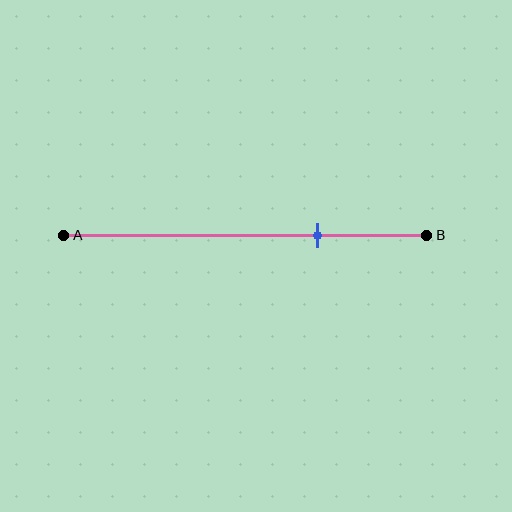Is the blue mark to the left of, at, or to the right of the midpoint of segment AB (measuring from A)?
The blue mark is to the right of the midpoint of segment AB.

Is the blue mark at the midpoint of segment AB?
No, the mark is at about 70% from A, not at the 50% midpoint.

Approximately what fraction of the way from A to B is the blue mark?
The blue mark is approximately 70% of the way from A to B.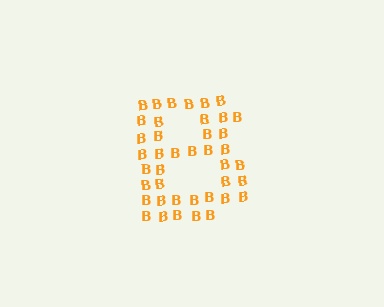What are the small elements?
The small elements are letter B's.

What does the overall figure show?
The overall figure shows the letter B.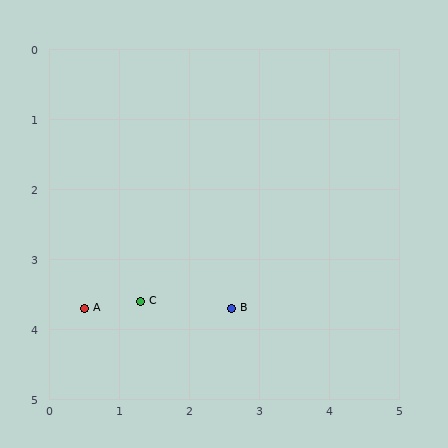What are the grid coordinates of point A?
Point A is at approximately (0.5, 3.7).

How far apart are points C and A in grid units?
Points C and A are about 0.8 grid units apart.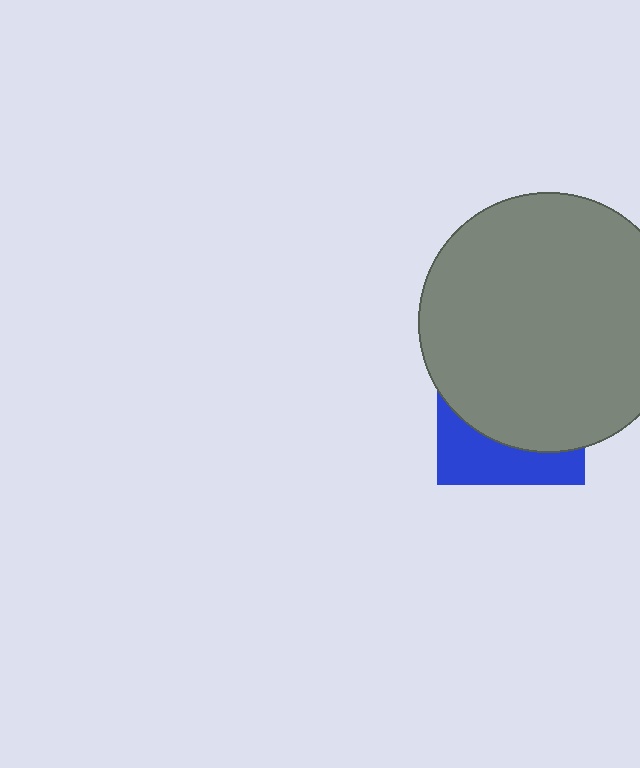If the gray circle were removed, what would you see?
You would see the complete blue square.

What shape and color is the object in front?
The object in front is a gray circle.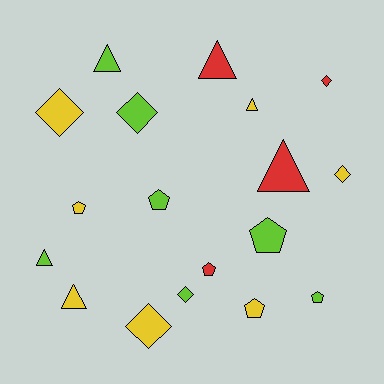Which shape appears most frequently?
Diamond, with 6 objects.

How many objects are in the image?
There are 18 objects.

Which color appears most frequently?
Yellow, with 7 objects.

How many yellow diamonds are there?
There are 3 yellow diamonds.